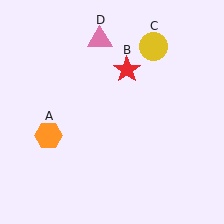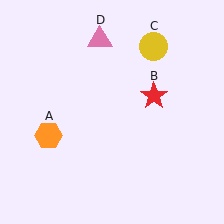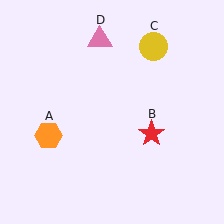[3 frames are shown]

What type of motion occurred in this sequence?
The red star (object B) rotated clockwise around the center of the scene.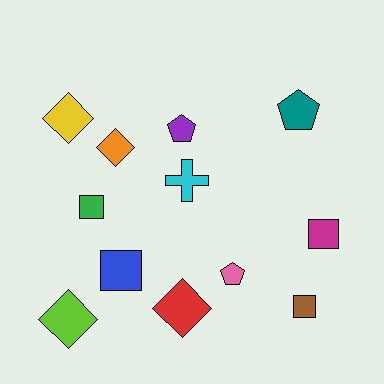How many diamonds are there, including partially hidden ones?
There are 4 diamonds.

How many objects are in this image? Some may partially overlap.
There are 12 objects.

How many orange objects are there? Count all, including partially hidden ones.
There is 1 orange object.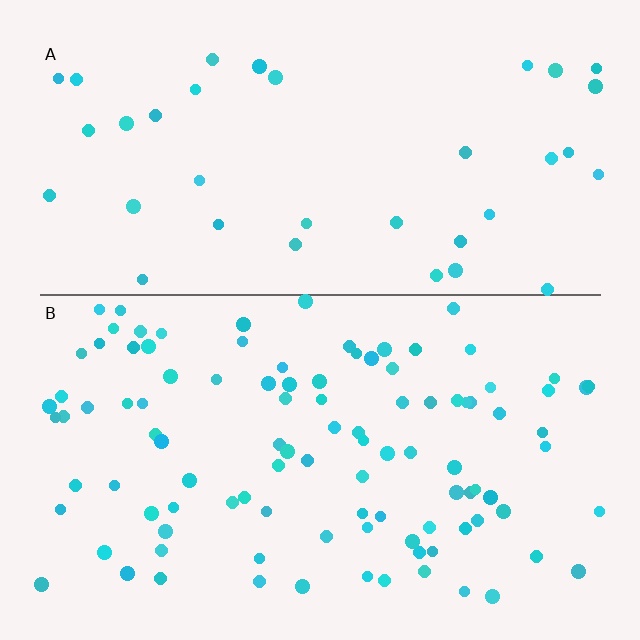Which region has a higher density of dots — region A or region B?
B (the bottom).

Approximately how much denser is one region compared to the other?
Approximately 2.8× — region B over region A.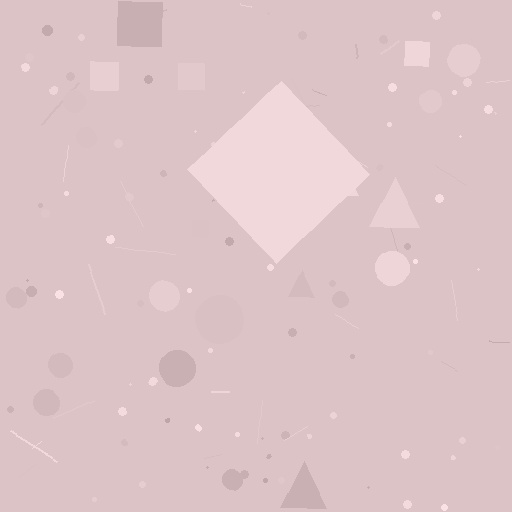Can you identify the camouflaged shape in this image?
The camouflaged shape is a diamond.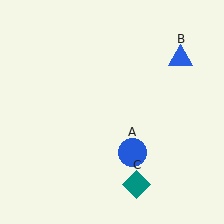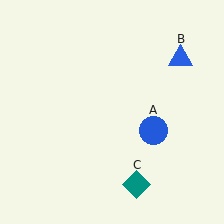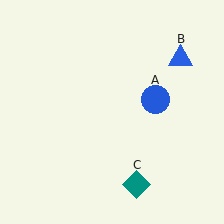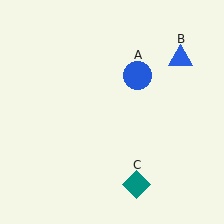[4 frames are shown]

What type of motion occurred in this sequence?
The blue circle (object A) rotated counterclockwise around the center of the scene.